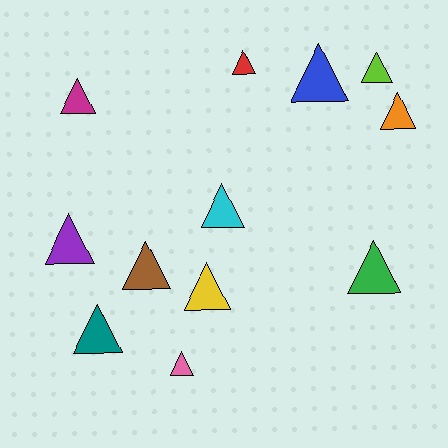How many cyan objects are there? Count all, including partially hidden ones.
There is 1 cyan object.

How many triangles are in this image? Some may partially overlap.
There are 12 triangles.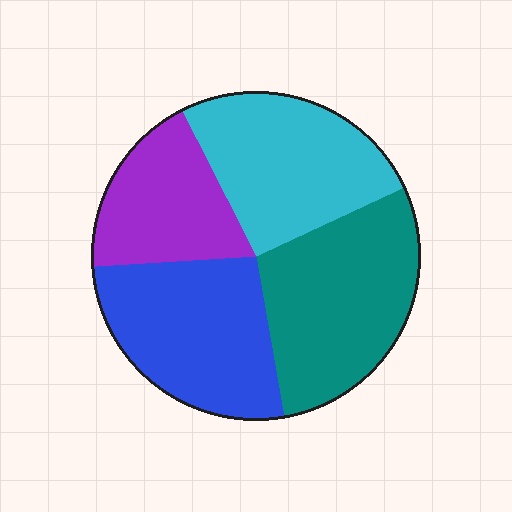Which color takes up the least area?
Purple, at roughly 20%.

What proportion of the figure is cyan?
Cyan takes up about one quarter (1/4) of the figure.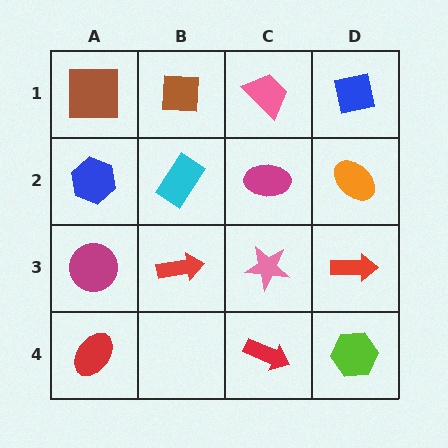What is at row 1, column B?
A brown square.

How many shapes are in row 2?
4 shapes.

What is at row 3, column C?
A pink star.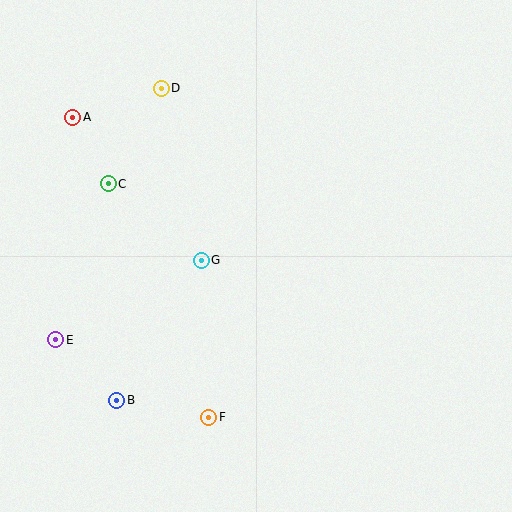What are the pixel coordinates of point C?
Point C is at (108, 184).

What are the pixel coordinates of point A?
Point A is at (73, 117).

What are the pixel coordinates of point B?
Point B is at (117, 400).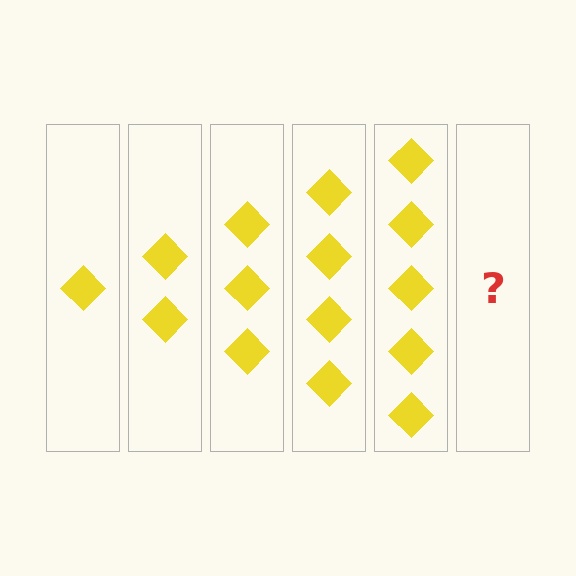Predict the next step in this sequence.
The next step is 6 diamonds.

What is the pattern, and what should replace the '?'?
The pattern is that each step adds one more diamond. The '?' should be 6 diamonds.